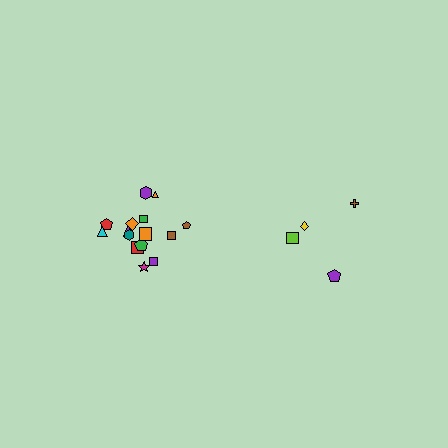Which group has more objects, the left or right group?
The left group.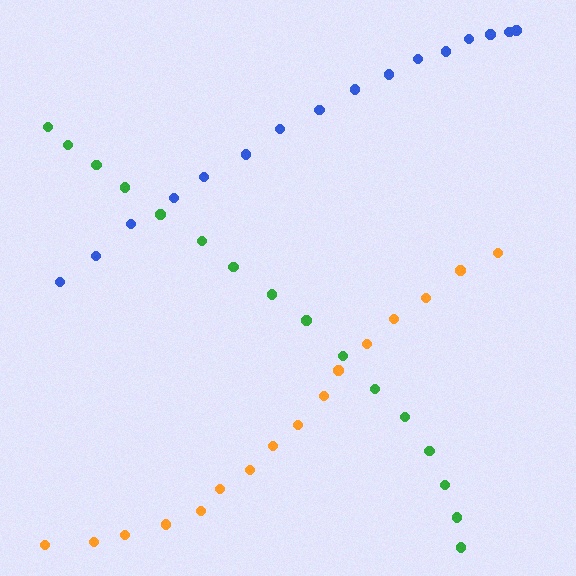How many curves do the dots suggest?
There are 3 distinct paths.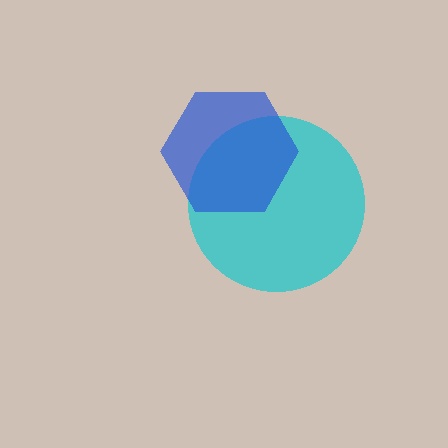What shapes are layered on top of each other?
The layered shapes are: a cyan circle, a blue hexagon.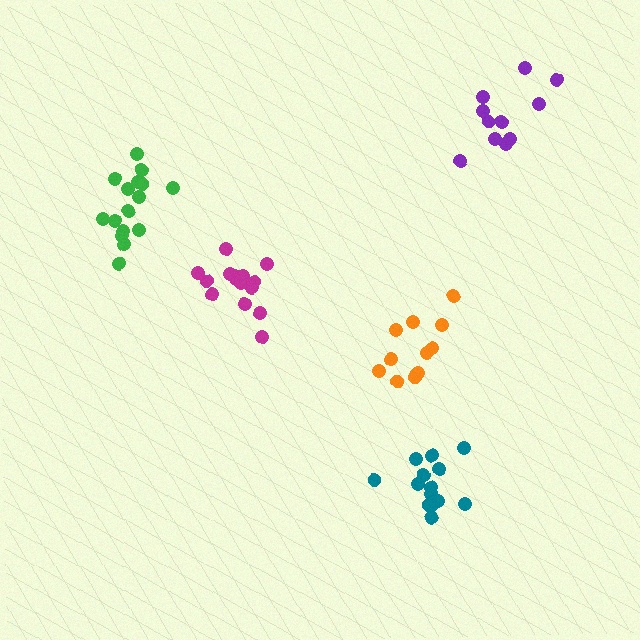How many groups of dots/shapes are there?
There are 5 groups.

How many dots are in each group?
Group 1: 16 dots, Group 2: 11 dots, Group 3: 12 dots, Group 4: 14 dots, Group 5: 15 dots (68 total).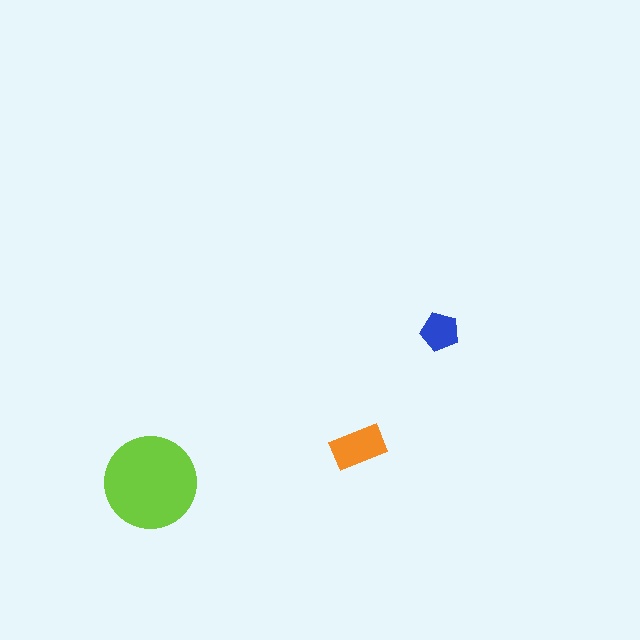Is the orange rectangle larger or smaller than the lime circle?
Smaller.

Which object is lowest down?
The lime circle is bottommost.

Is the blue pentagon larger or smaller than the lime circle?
Smaller.